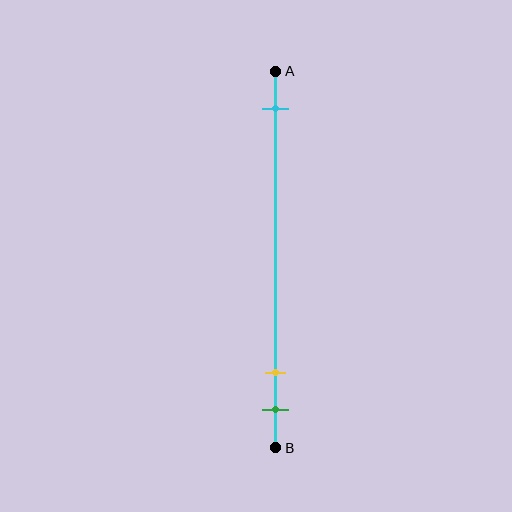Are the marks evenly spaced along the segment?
No, the marks are not evenly spaced.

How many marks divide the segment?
There are 3 marks dividing the segment.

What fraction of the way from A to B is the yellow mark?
The yellow mark is approximately 80% (0.8) of the way from A to B.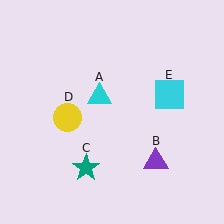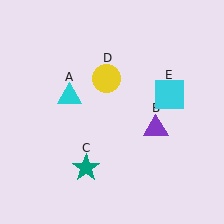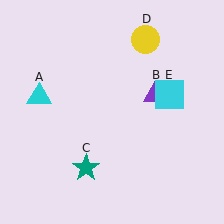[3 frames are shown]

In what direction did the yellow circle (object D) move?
The yellow circle (object D) moved up and to the right.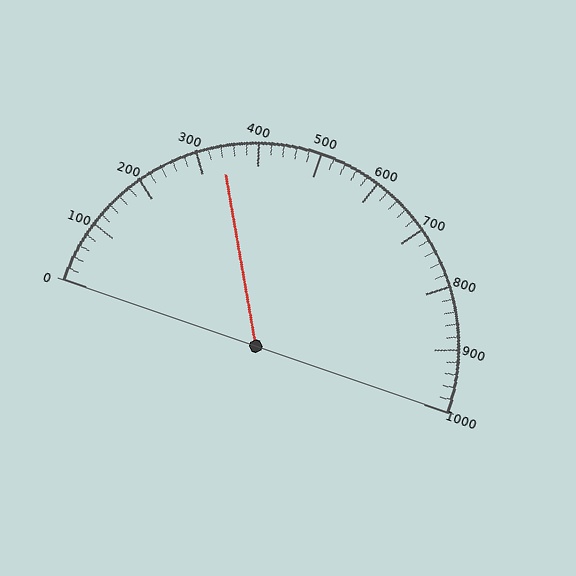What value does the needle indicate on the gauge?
The needle indicates approximately 340.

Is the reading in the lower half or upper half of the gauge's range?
The reading is in the lower half of the range (0 to 1000).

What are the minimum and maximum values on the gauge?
The gauge ranges from 0 to 1000.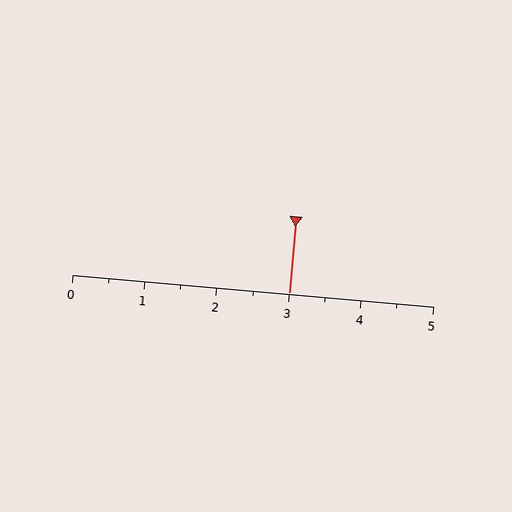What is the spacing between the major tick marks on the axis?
The major ticks are spaced 1 apart.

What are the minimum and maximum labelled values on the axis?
The axis runs from 0 to 5.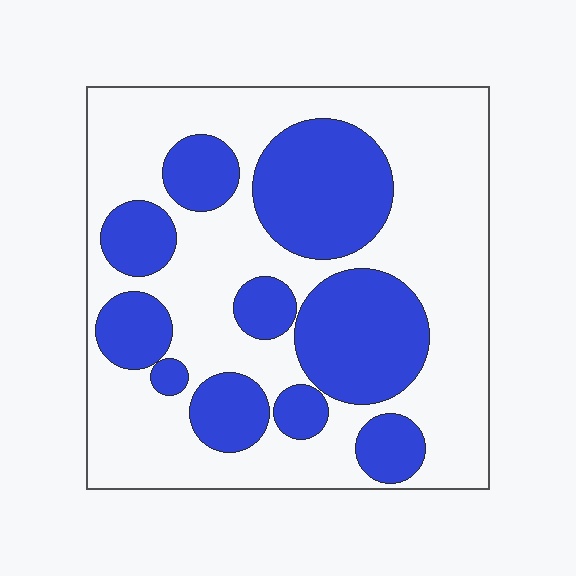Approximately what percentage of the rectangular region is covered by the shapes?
Approximately 35%.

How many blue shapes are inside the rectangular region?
10.